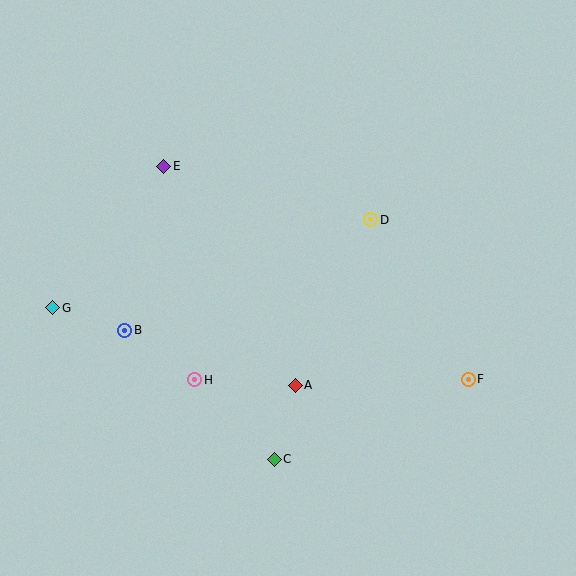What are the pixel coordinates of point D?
Point D is at (371, 220).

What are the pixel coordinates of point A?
Point A is at (295, 386).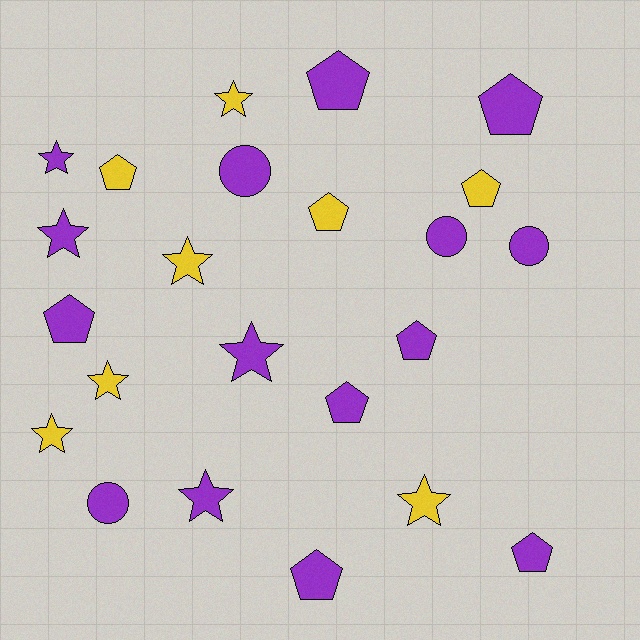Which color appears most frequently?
Purple, with 15 objects.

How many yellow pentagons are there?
There are 3 yellow pentagons.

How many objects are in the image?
There are 23 objects.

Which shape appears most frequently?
Pentagon, with 10 objects.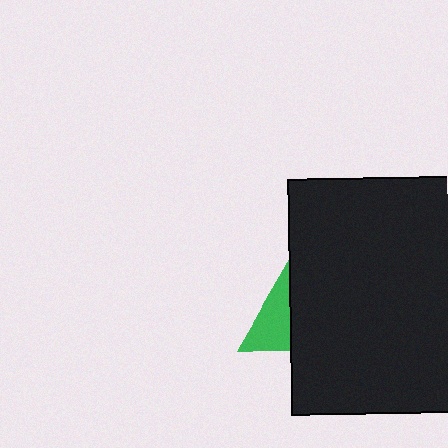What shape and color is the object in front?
The object in front is a black rectangle.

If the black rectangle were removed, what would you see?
You would see the complete green triangle.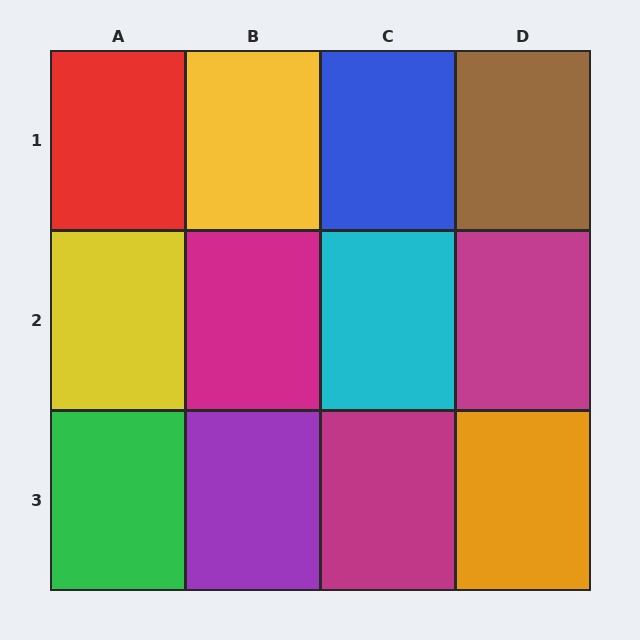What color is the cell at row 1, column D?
Brown.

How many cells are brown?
1 cell is brown.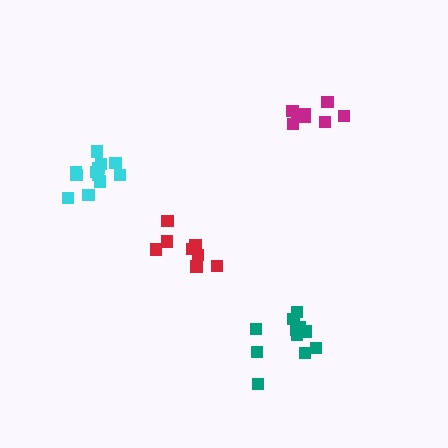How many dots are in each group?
Group 1: 11 dots, Group 2: 9 dots, Group 3: 8 dots, Group 4: 12 dots (40 total).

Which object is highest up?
The magenta cluster is topmost.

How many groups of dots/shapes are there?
There are 4 groups.